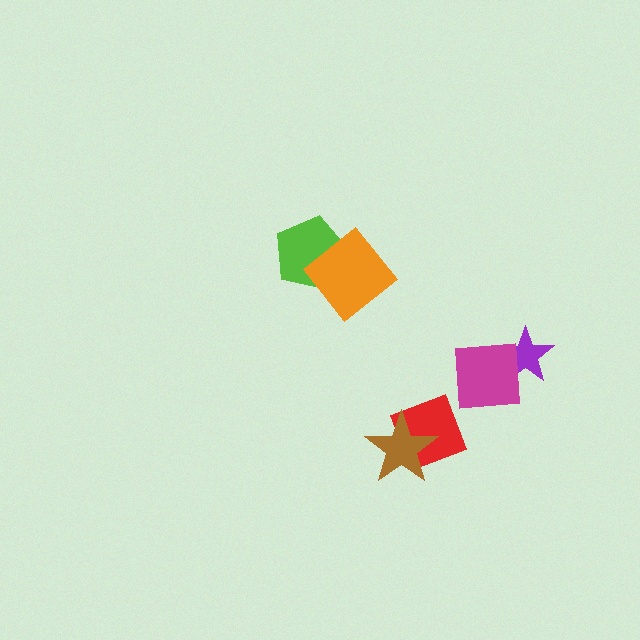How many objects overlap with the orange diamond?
1 object overlaps with the orange diamond.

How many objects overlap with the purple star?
1 object overlaps with the purple star.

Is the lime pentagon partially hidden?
Yes, it is partially covered by another shape.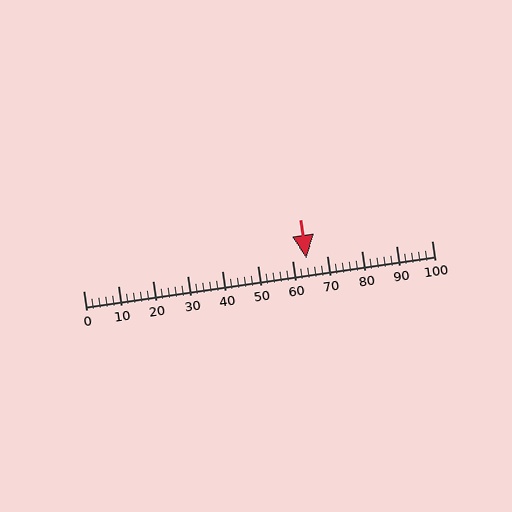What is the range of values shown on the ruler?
The ruler shows values from 0 to 100.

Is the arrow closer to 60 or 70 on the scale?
The arrow is closer to 60.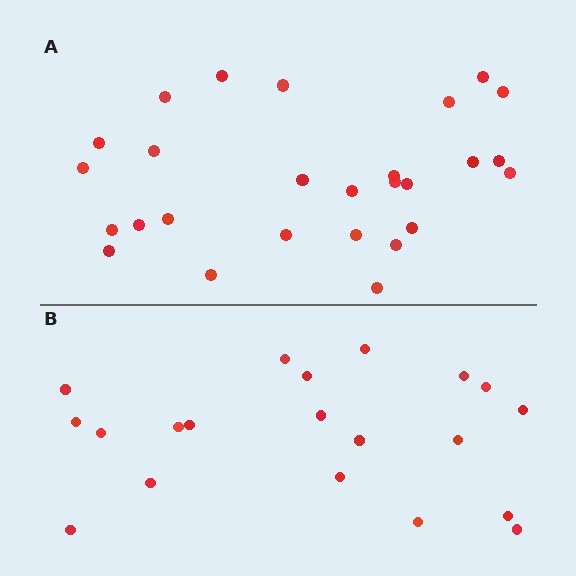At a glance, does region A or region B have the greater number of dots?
Region A (the top region) has more dots.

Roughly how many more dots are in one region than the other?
Region A has roughly 8 or so more dots than region B.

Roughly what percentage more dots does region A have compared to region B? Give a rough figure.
About 35% more.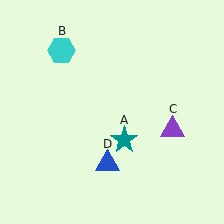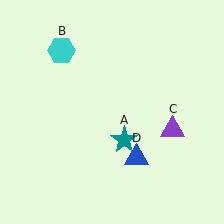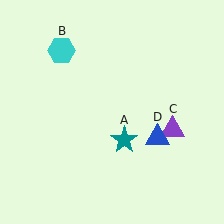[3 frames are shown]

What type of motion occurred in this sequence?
The blue triangle (object D) rotated counterclockwise around the center of the scene.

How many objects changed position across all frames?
1 object changed position: blue triangle (object D).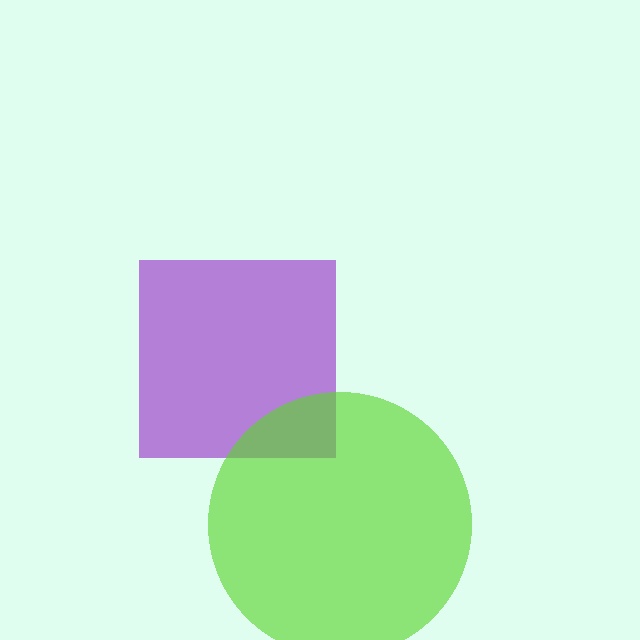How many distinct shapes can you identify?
There are 2 distinct shapes: a purple square, a lime circle.